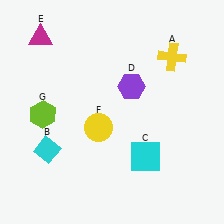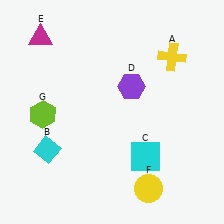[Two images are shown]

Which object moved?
The yellow circle (F) moved down.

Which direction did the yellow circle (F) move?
The yellow circle (F) moved down.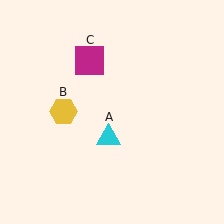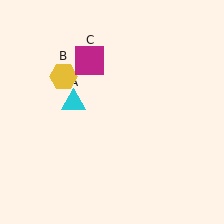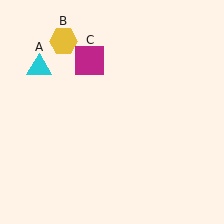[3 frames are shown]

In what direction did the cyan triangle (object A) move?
The cyan triangle (object A) moved up and to the left.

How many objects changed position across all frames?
2 objects changed position: cyan triangle (object A), yellow hexagon (object B).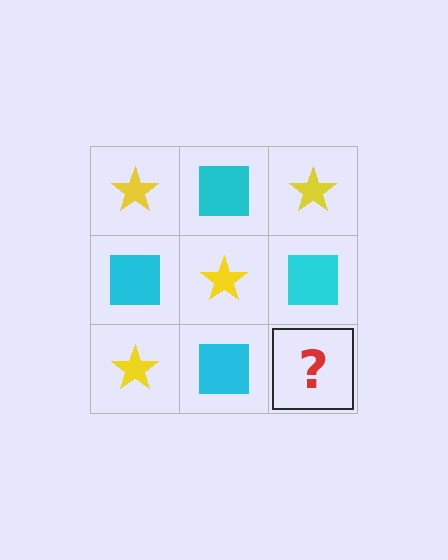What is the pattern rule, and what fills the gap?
The rule is that it alternates yellow star and cyan square in a checkerboard pattern. The gap should be filled with a yellow star.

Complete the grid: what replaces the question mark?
The question mark should be replaced with a yellow star.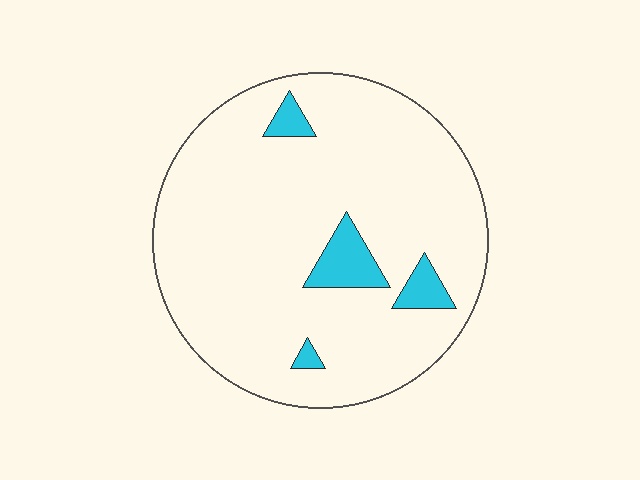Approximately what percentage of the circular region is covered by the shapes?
Approximately 10%.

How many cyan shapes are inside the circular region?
4.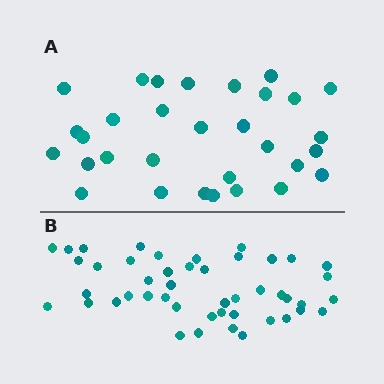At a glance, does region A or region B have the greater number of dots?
Region B (the bottom region) has more dots.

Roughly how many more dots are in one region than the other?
Region B has approximately 15 more dots than region A.